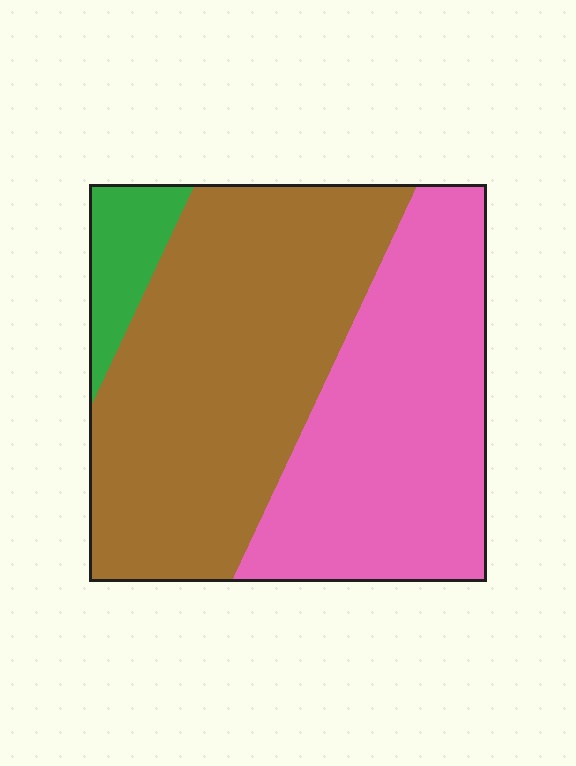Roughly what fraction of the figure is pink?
Pink covers around 40% of the figure.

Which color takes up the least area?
Green, at roughly 10%.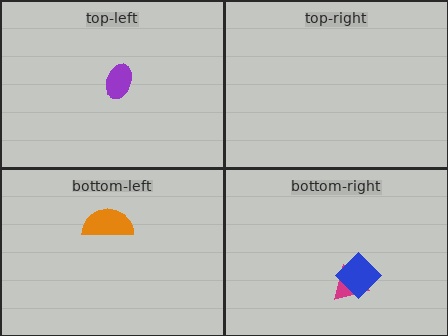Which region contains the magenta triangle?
The bottom-right region.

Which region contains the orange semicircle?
The bottom-left region.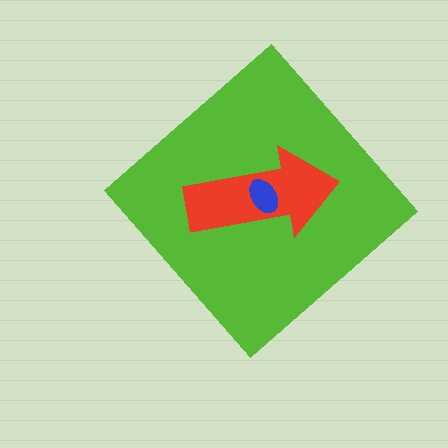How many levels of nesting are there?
3.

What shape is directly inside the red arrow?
The blue ellipse.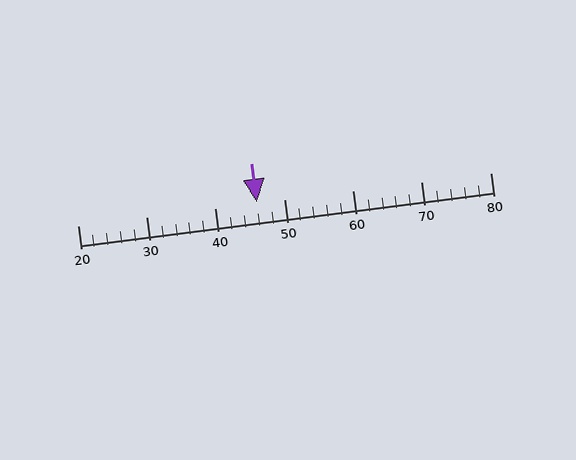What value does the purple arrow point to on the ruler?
The purple arrow points to approximately 46.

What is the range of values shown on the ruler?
The ruler shows values from 20 to 80.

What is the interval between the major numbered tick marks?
The major tick marks are spaced 10 units apart.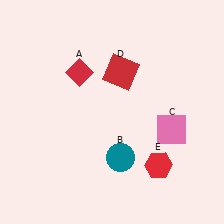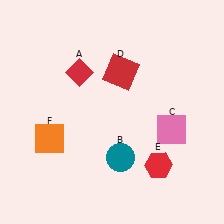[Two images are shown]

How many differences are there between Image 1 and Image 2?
There is 1 difference between the two images.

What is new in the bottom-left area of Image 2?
An orange square (F) was added in the bottom-left area of Image 2.